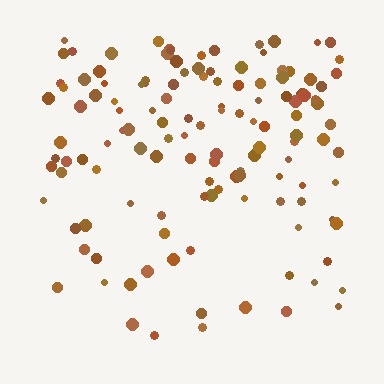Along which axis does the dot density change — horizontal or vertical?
Vertical.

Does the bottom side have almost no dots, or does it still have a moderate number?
Still a moderate number, just noticeably fewer than the top.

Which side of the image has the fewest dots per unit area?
The bottom.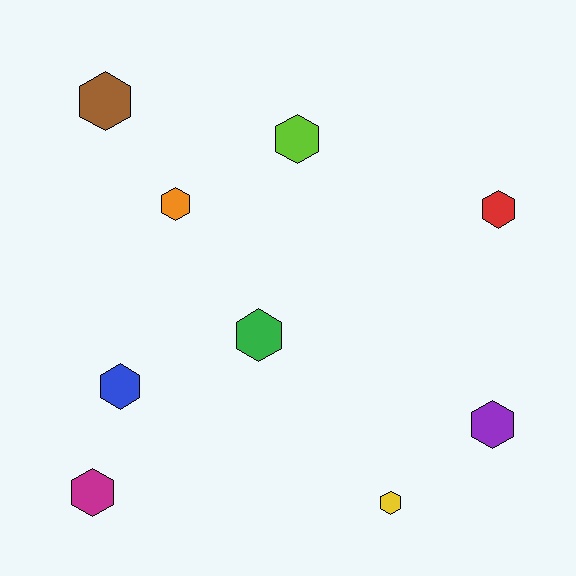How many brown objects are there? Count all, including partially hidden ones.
There is 1 brown object.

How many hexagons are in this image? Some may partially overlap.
There are 9 hexagons.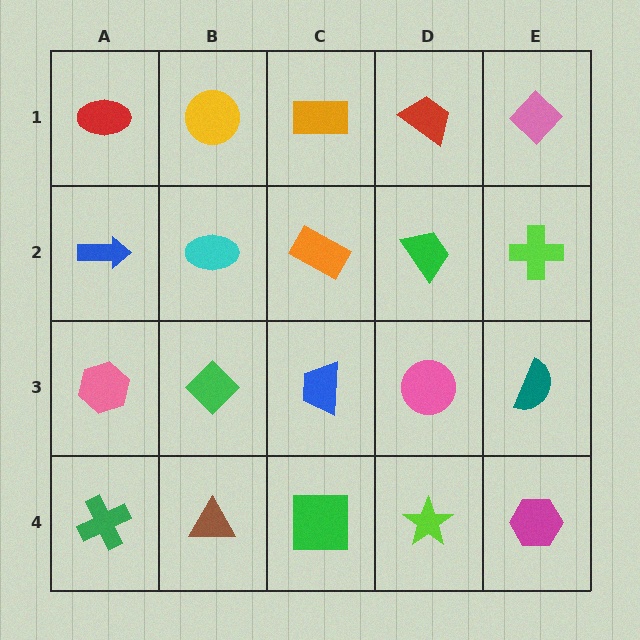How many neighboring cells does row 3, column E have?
3.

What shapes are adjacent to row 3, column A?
A blue arrow (row 2, column A), a green cross (row 4, column A), a green diamond (row 3, column B).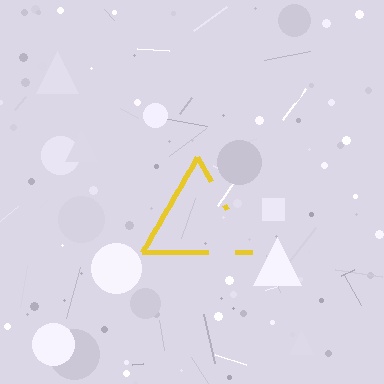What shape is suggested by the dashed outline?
The dashed outline suggests a triangle.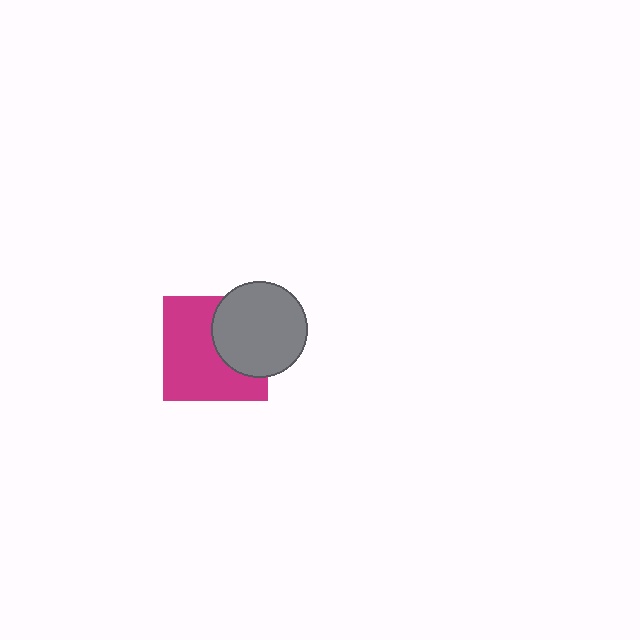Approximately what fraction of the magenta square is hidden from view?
Roughly 36% of the magenta square is hidden behind the gray circle.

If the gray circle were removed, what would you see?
You would see the complete magenta square.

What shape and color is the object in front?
The object in front is a gray circle.